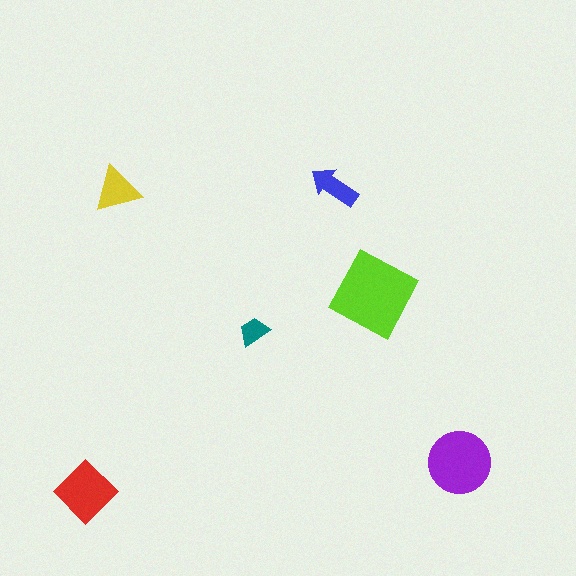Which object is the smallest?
The teal trapezoid.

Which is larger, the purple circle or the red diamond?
The purple circle.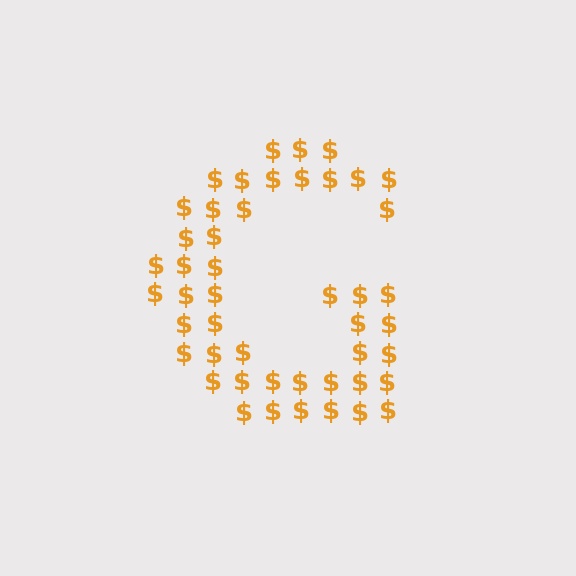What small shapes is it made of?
It is made of small dollar signs.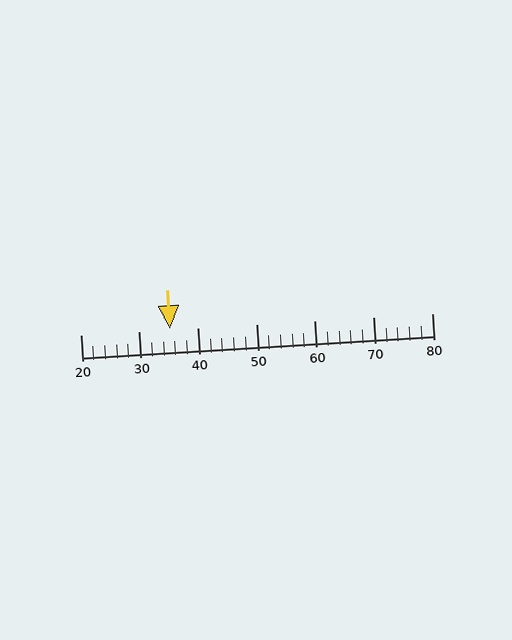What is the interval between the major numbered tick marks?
The major tick marks are spaced 10 units apart.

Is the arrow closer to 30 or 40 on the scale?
The arrow is closer to 40.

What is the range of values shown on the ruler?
The ruler shows values from 20 to 80.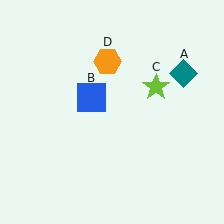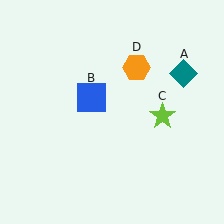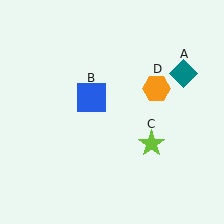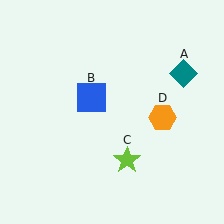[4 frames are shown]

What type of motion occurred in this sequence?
The lime star (object C), orange hexagon (object D) rotated clockwise around the center of the scene.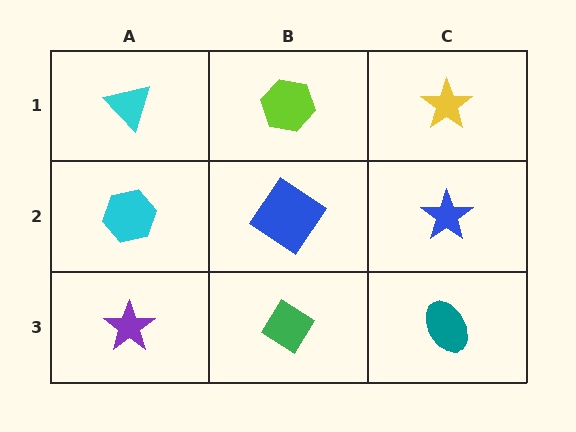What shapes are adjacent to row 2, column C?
A yellow star (row 1, column C), a teal ellipse (row 3, column C), a blue diamond (row 2, column B).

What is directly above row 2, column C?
A yellow star.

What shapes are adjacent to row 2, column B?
A lime hexagon (row 1, column B), a green diamond (row 3, column B), a cyan hexagon (row 2, column A), a blue star (row 2, column C).